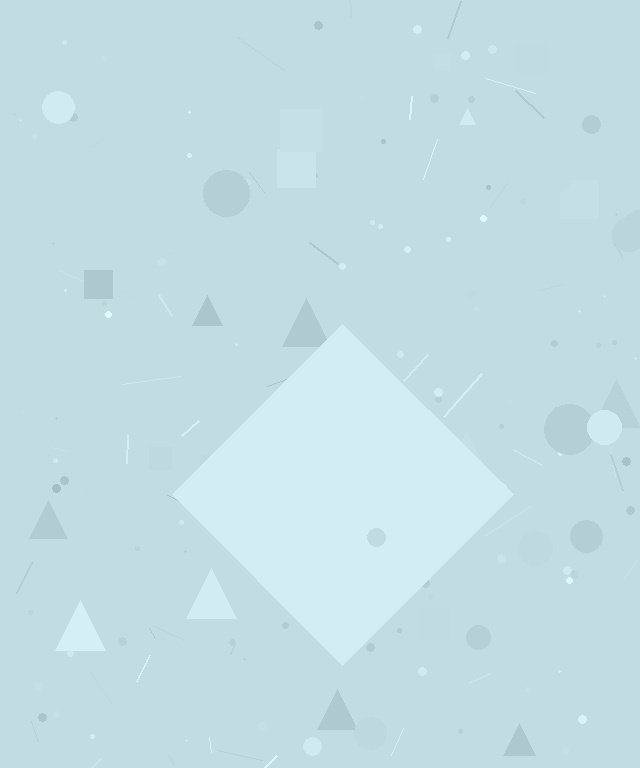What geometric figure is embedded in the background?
A diamond is embedded in the background.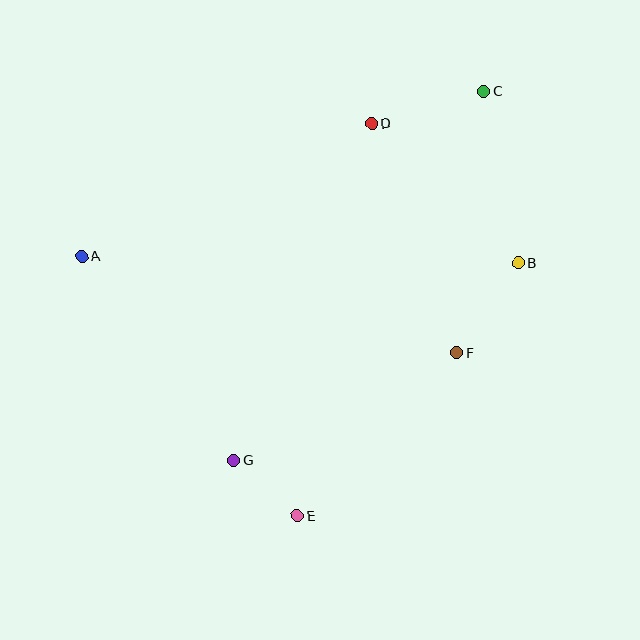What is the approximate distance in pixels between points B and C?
The distance between B and C is approximately 175 pixels.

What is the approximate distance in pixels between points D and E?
The distance between D and E is approximately 400 pixels.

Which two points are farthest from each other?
Points C and E are farthest from each other.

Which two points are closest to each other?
Points E and G are closest to each other.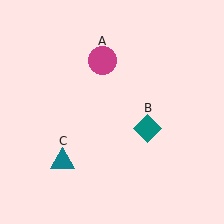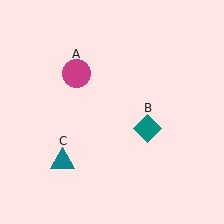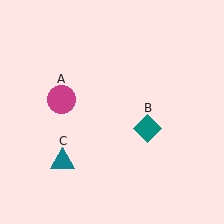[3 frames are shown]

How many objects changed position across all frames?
1 object changed position: magenta circle (object A).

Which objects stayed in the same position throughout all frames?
Teal diamond (object B) and teal triangle (object C) remained stationary.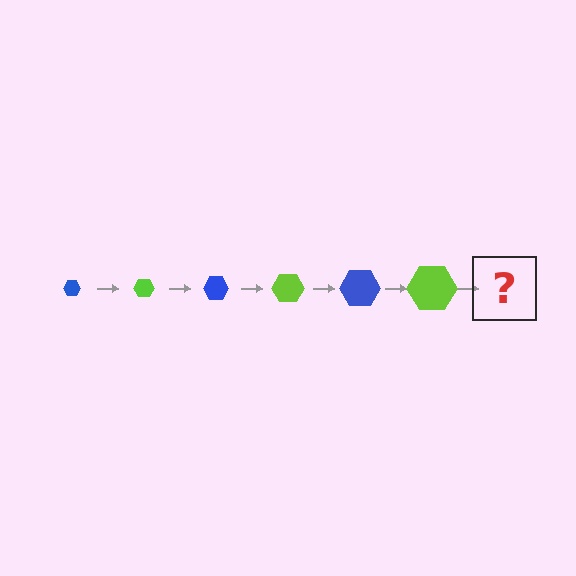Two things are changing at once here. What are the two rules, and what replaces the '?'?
The two rules are that the hexagon grows larger each step and the color cycles through blue and lime. The '?' should be a blue hexagon, larger than the previous one.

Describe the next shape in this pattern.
It should be a blue hexagon, larger than the previous one.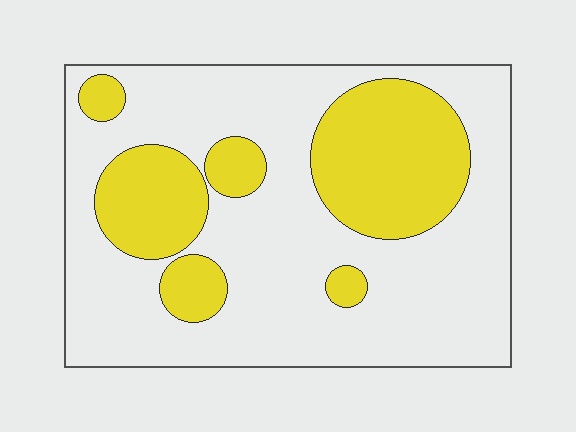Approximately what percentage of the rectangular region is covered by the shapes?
Approximately 30%.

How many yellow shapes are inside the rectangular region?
6.